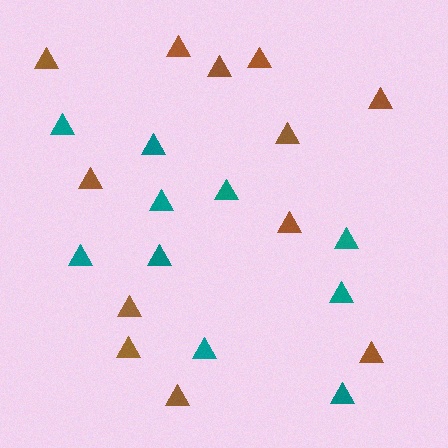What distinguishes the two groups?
There are 2 groups: one group of teal triangles (10) and one group of brown triangles (12).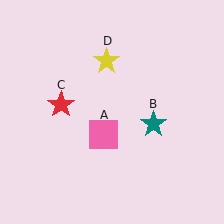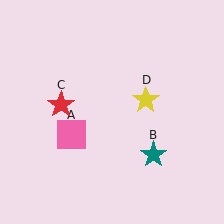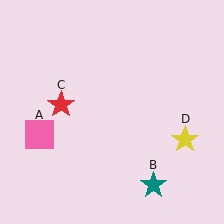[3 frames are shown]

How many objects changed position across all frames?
3 objects changed position: pink square (object A), teal star (object B), yellow star (object D).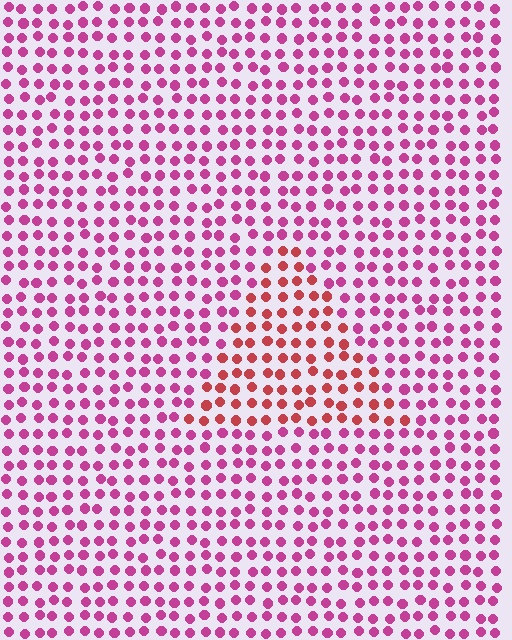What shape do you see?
I see a triangle.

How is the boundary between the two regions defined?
The boundary is defined purely by a slight shift in hue (about 35 degrees). Spacing, size, and orientation are identical on both sides.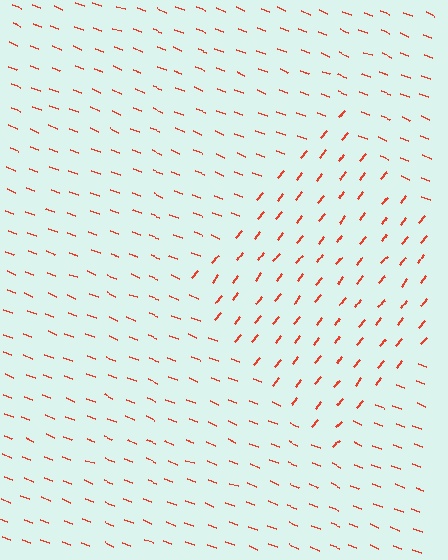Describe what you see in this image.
The image is filled with small red line segments. A diamond region in the image has lines oriented differently from the surrounding lines, creating a visible texture boundary.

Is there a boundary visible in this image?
Yes, there is a texture boundary formed by a change in line orientation.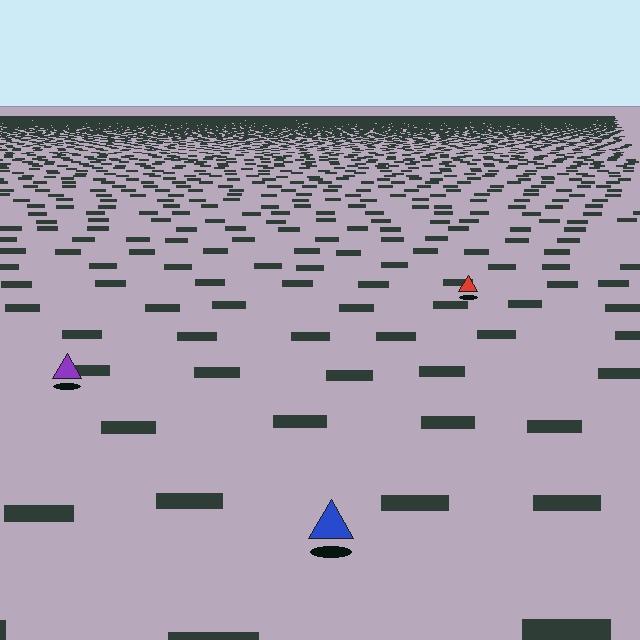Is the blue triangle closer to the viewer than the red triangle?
Yes. The blue triangle is closer — you can tell from the texture gradient: the ground texture is coarser near it.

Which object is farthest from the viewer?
The red triangle is farthest from the viewer. It appears smaller and the ground texture around it is denser.